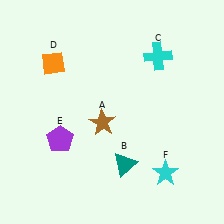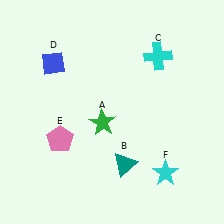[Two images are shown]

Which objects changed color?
A changed from brown to green. D changed from orange to blue. E changed from purple to pink.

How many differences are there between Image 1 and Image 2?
There are 3 differences between the two images.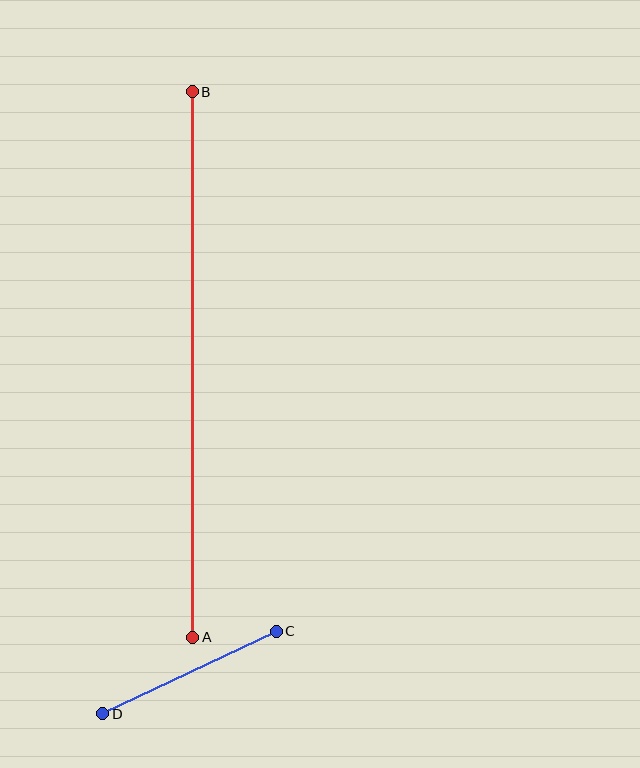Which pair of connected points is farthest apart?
Points A and B are farthest apart.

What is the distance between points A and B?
The distance is approximately 546 pixels.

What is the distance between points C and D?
The distance is approximately 192 pixels.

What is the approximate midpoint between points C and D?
The midpoint is at approximately (190, 672) pixels.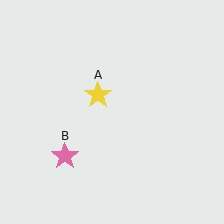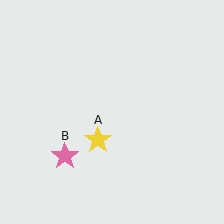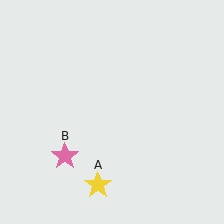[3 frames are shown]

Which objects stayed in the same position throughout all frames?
Pink star (object B) remained stationary.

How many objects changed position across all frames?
1 object changed position: yellow star (object A).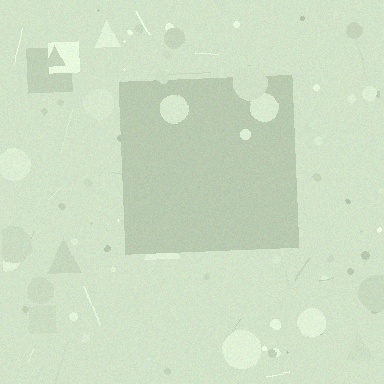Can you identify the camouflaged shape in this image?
The camouflaged shape is a square.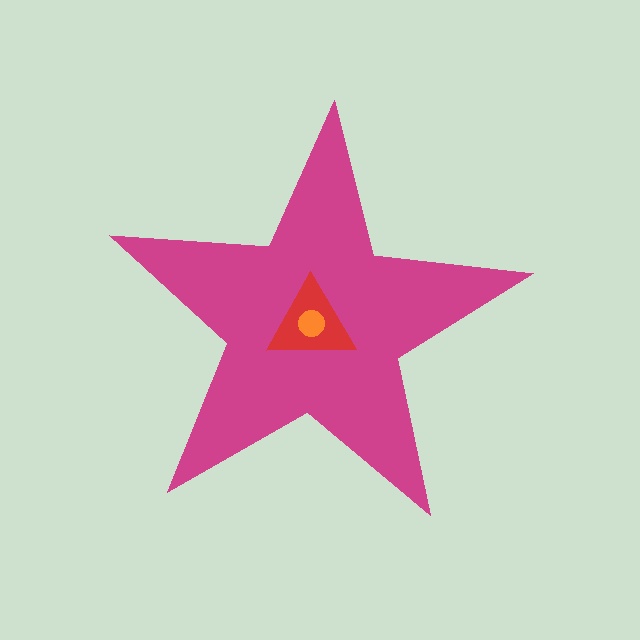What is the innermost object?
The orange circle.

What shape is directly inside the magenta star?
The red triangle.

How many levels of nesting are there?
3.